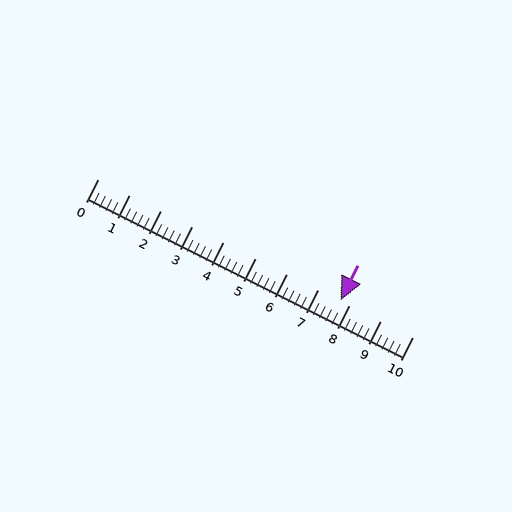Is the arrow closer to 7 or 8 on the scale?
The arrow is closer to 8.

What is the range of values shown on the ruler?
The ruler shows values from 0 to 10.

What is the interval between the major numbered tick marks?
The major tick marks are spaced 1 units apart.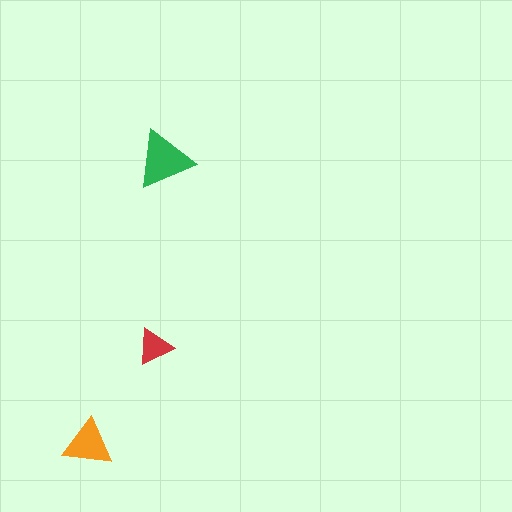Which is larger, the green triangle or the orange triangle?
The green one.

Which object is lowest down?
The orange triangle is bottommost.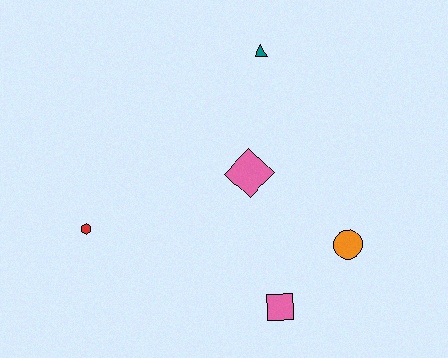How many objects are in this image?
There are 5 objects.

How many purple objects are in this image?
There are no purple objects.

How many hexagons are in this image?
There is 1 hexagon.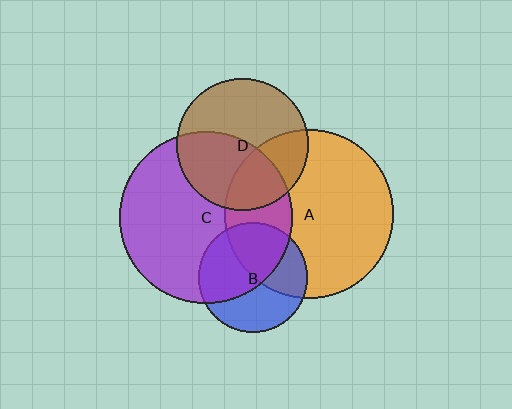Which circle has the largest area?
Circle C (purple).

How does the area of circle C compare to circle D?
Approximately 1.7 times.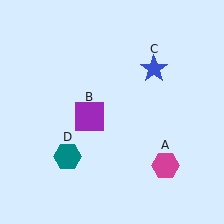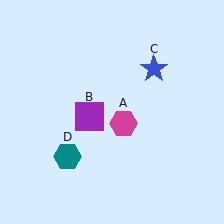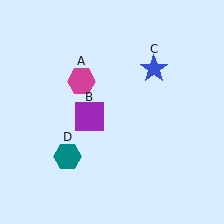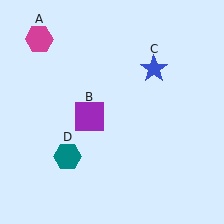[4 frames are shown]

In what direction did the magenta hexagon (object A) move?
The magenta hexagon (object A) moved up and to the left.